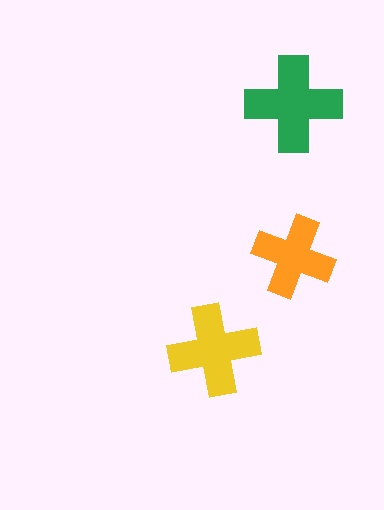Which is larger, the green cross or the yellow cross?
The green one.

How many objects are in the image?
There are 3 objects in the image.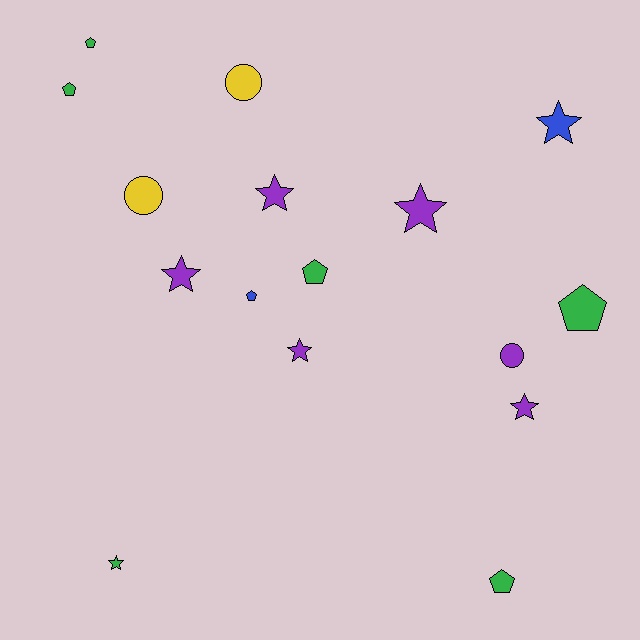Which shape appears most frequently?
Star, with 7 objects.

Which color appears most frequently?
Green, with 6 objects.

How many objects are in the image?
There are 16 objects.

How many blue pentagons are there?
There is 1 blue pentagon.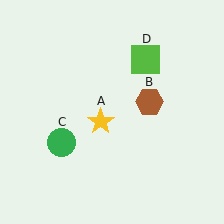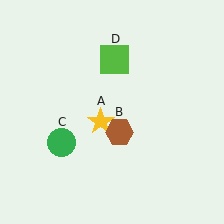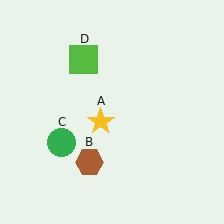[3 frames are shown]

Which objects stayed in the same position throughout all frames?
Yellow star (object A) and green circle (object C) remained stationary.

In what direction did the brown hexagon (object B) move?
The brown hexagon (object B) moved down and to the left.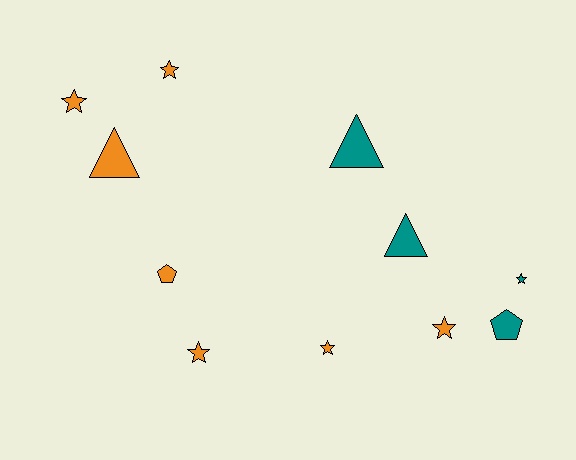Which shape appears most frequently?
Star, with 6 objects.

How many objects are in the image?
There are 11 objects.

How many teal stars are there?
There is 1 teal star.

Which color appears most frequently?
Orange, with 7 objects.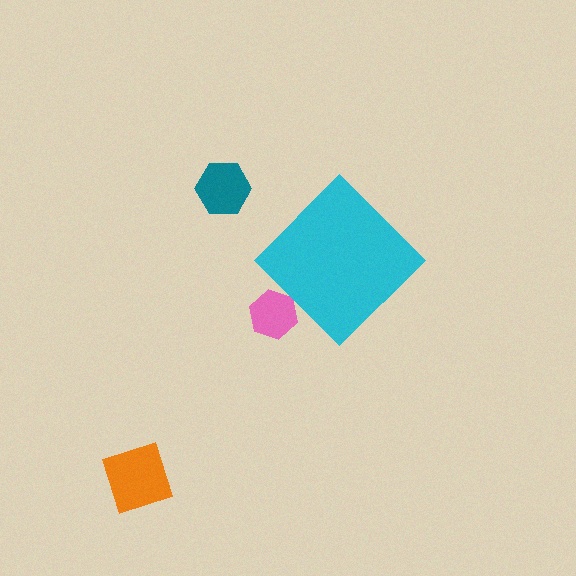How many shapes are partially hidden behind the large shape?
1 shape is partially hidden.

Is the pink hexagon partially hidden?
Yes, the pink hexagon is partially hidden behind the cyan diamond.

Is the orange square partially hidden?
No, the orange square is fully visible.